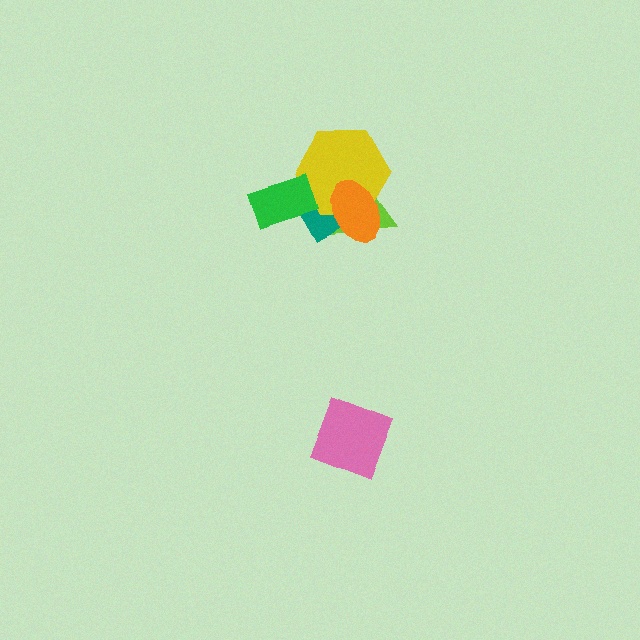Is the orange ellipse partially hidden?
No, no other shape covers it.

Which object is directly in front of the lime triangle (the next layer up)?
The teal rectangle is directly in front of the lime triangle.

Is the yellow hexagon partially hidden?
Yes, it is partially covered by another shape.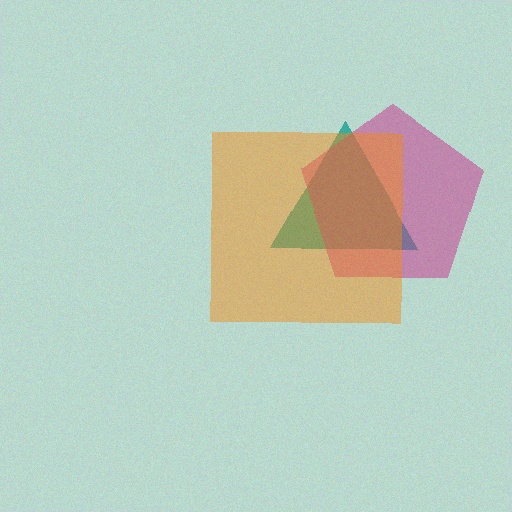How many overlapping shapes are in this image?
There are 3 overlapping shapes in the image.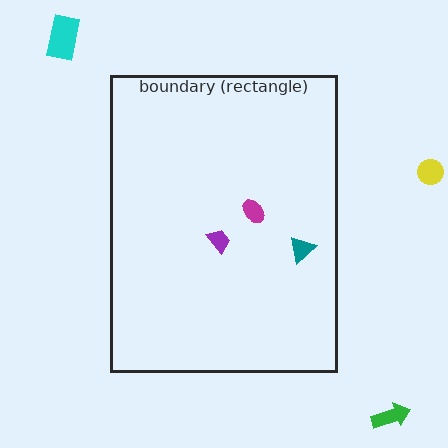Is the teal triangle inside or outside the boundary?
Inside.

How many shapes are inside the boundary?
3 inside, 3 outside.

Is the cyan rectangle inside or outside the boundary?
Outside.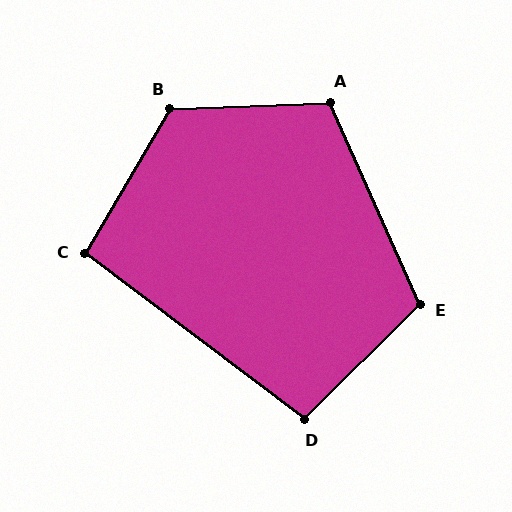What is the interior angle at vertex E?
Approximately 111 degrees (obtuse).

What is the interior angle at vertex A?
Approximately 112 degrees (obtuse).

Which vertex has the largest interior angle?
B, at approximately 122 degrees.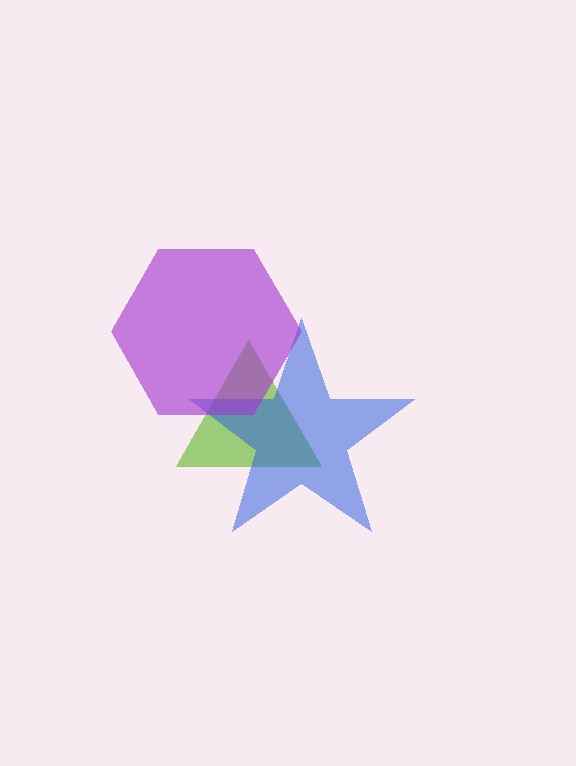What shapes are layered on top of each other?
The layered shapes are: a lime triangle, a blue star, a purple hexagon.